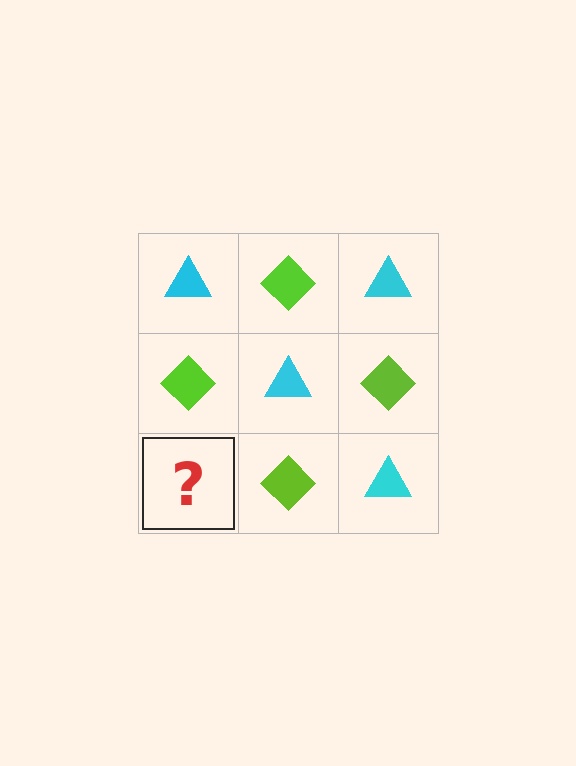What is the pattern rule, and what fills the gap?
The rule is that it alternates cyan triangle and lime diamond in a checkerboard pattern. The gap should be filled with a cyan triangle.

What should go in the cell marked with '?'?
The missing cell should contain a cyan triangle.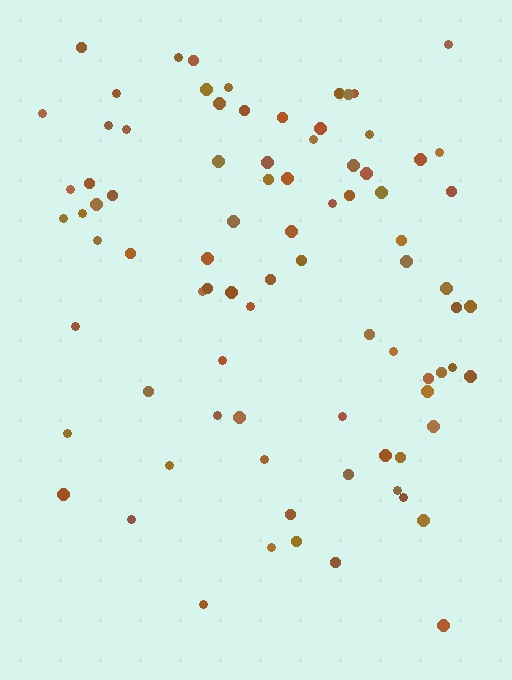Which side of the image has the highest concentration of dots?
The top.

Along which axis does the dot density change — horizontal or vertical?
Vertical.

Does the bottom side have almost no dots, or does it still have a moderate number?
Still a moderate number, just noticeably fewer than the top.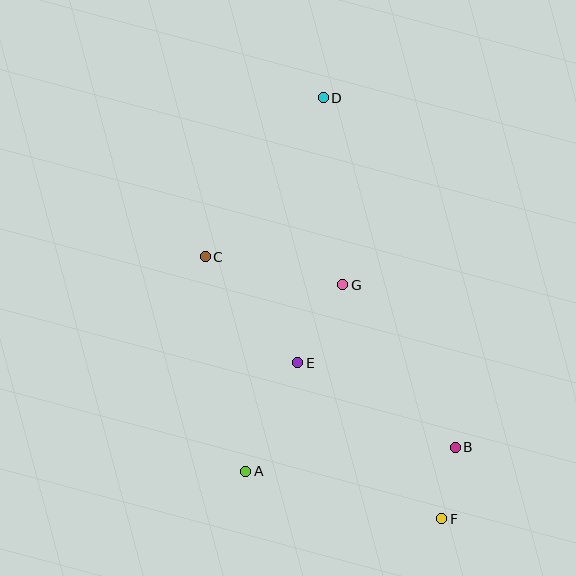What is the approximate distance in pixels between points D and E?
The distance between D and E is approximately 266 pixels.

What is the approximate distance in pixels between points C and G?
The distance between C and G is approximately 140 pixels.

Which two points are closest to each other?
Points B and F are closest to each other.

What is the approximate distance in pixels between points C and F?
The distance between C and F is approximately 353 pixels.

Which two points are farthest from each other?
Points D and F are farthest from each other.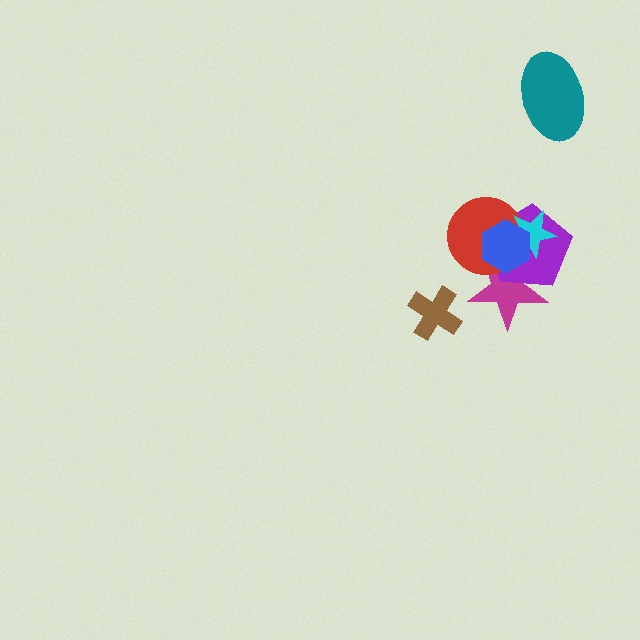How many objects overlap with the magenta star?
4 objects overlap with the magenta star.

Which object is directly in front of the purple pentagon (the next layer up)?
The red circle is directly in front of the purple pentagon.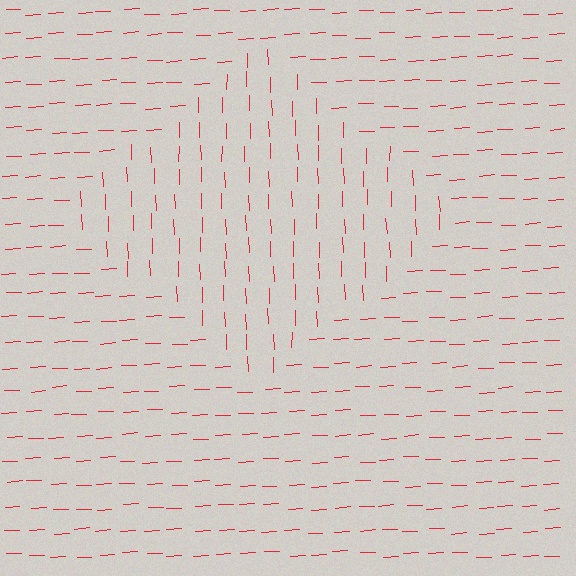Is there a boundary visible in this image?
Yes, there is a texture boundary formed by a change in line orientation.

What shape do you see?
I see a diamond.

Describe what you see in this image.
The image is filled with small red line segments. A diamond region in the image has lines oriented differently from the surrounding lines, creating a visible texture boundary.